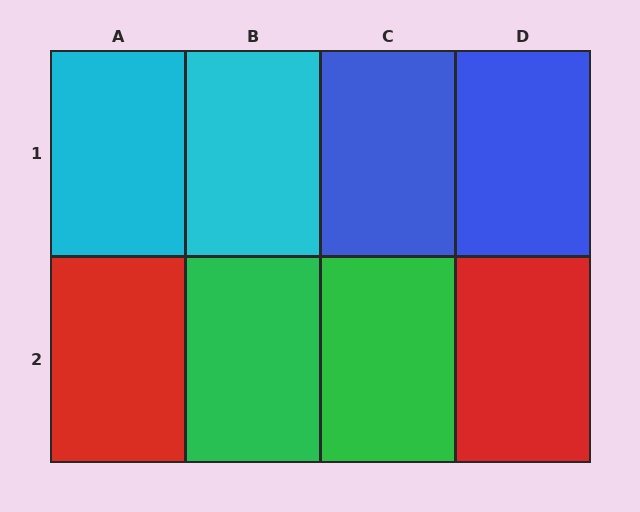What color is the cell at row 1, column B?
Cyan.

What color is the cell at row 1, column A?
Cyan.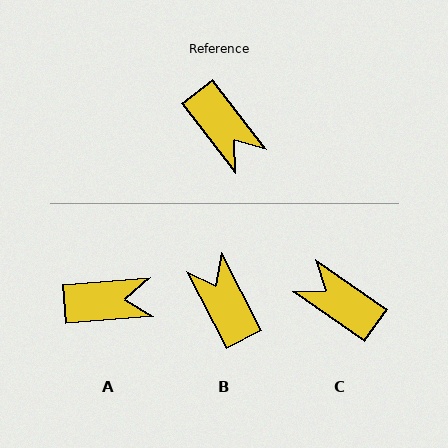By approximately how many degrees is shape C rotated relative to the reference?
Approximately 162 degrees clockwise.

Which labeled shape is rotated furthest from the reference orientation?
B, about 170 degrees away.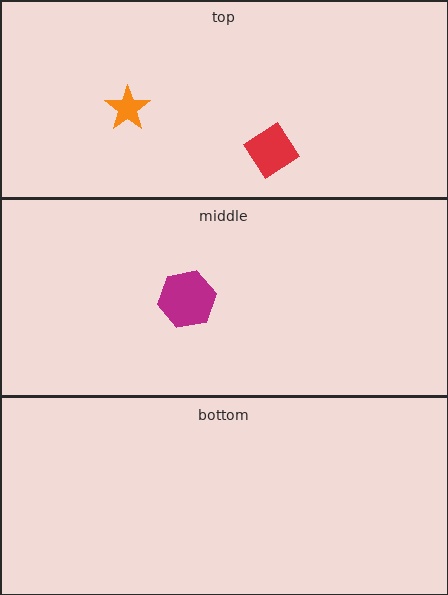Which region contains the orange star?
The top region.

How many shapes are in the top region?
2.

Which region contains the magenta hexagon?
The middle region.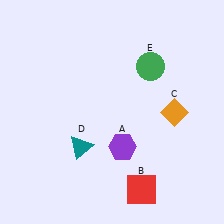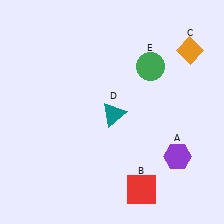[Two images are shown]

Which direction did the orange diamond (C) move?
The orange diamond (C) moved up.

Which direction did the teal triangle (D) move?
The teal triangle (D) moved up.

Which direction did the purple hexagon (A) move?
The purple hexagon (A) moved right.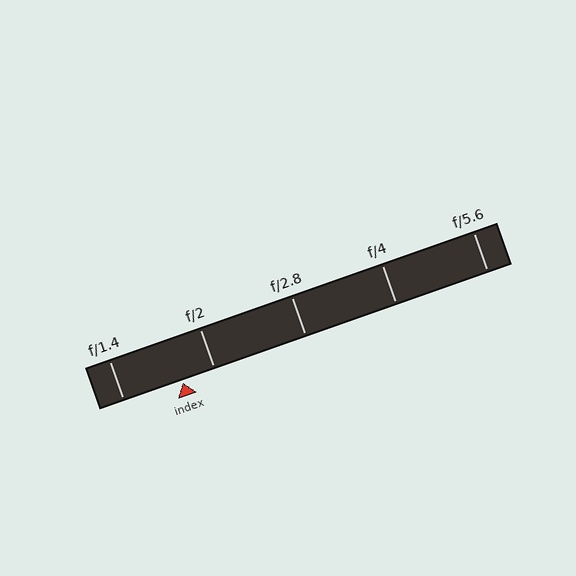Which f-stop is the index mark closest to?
The index mark is closest to f/2.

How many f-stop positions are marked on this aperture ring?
There are 5 f-stop positions marked.